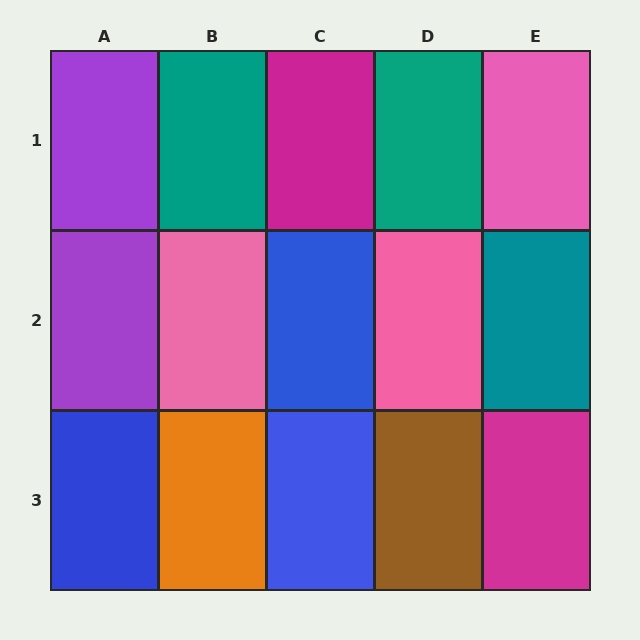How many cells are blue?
3 cells are blue.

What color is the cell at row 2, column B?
Pink.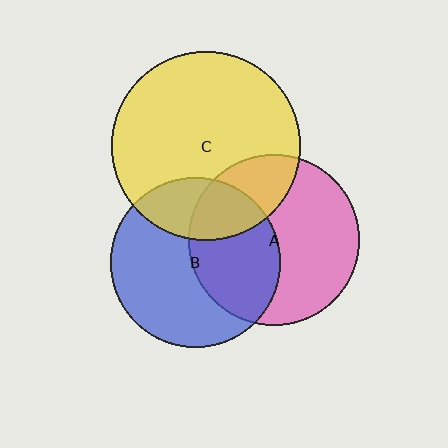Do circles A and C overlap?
Yes.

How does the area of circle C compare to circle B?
Approximately 1.2 times.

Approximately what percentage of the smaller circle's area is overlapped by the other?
Approximately 25%.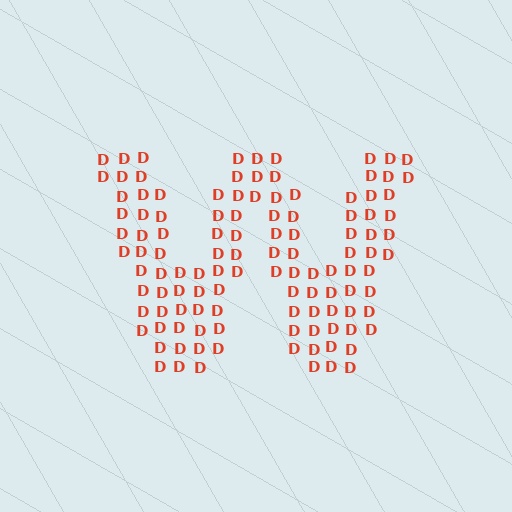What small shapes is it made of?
It is made of small letter D's.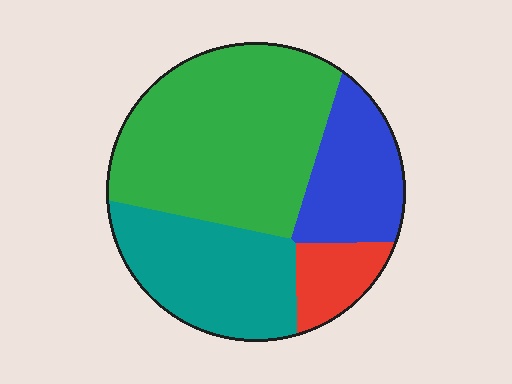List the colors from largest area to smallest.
From largest to smallest: green, teal, blue, red.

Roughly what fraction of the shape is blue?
Blue covers about 20% of the shape.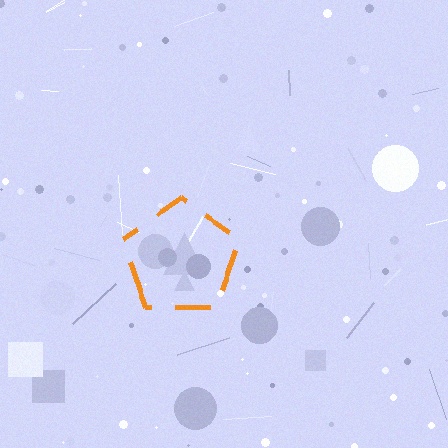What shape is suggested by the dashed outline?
The dashed outline suggests a pentagon.